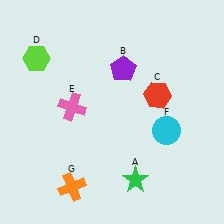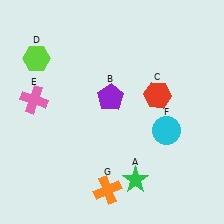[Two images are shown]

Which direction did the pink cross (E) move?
The pink cross (E) moved left.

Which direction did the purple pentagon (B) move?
The purple pentagon (B) moved down.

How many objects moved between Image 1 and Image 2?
3 objects moved between the two images.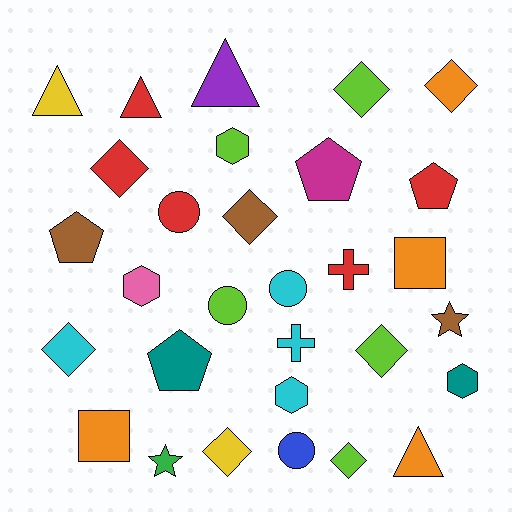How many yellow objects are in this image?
There are 2 yellow objects.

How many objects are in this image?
There are 30 objects.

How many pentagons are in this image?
There are 4 pentagons.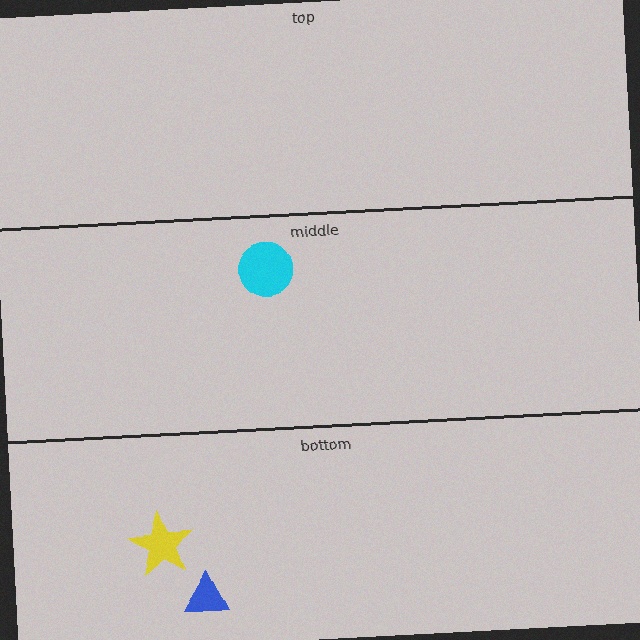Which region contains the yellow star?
The bottom region.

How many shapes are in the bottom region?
2.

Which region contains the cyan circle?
The middle region.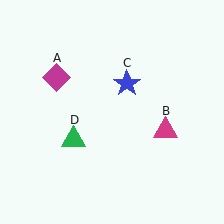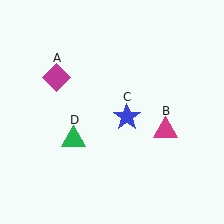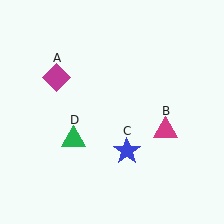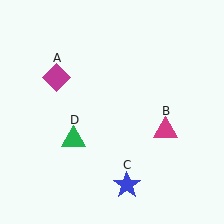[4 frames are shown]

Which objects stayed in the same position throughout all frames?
Magenta diamond (object A) and magenta triangle (object B) and green triangle (object D) remained stationary.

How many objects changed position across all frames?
1 object changed position: blue star (object C).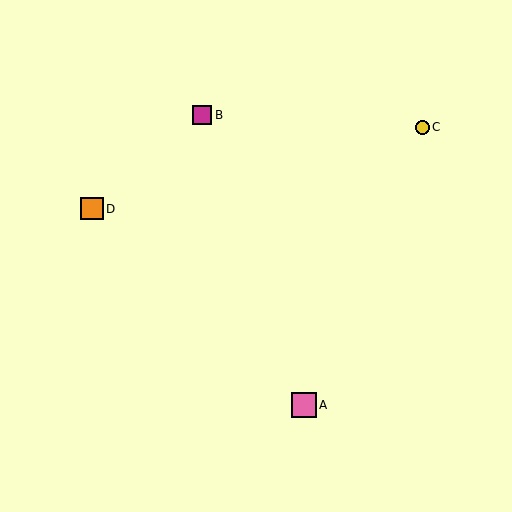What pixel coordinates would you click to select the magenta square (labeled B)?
Click at (202, 115) to select the magenta square B.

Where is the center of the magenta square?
The center of the magenta square is at (202, 115).